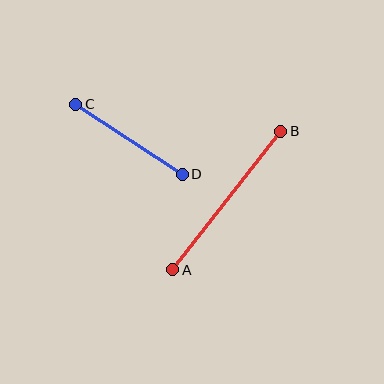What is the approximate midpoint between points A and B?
The midpoint is at approximately (227, 201) pixels.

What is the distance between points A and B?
The distance is approximately 176 pixels.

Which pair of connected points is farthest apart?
Points A and B are farthest apart.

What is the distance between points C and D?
The distance is approximately 127 pixels.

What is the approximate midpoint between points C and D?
The midpoint is at approximately (129, 139) pixels.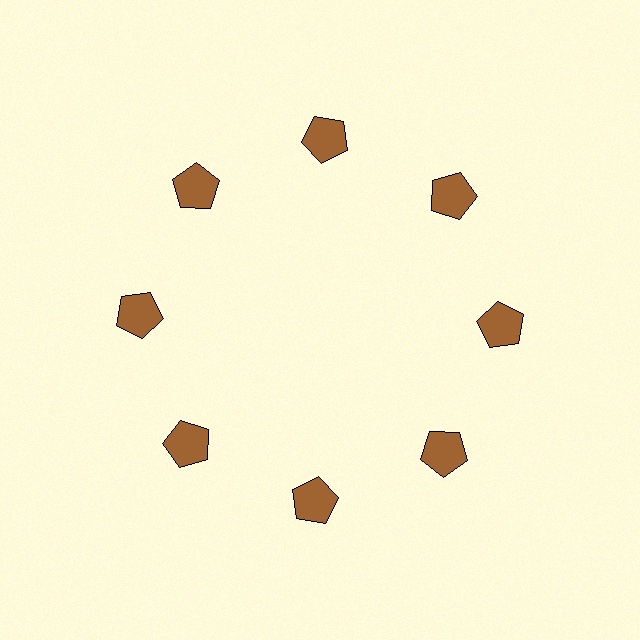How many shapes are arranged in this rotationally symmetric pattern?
There are 8 shapes, arranged in 8 groups of 1.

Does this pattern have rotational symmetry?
Yes, this pattern has 8-fold rotational symmetry. It looks the same after rotating 45 degrees around the center.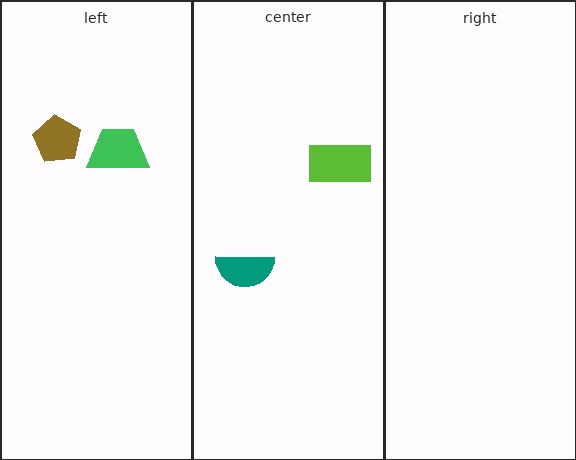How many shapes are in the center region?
2.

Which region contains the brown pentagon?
The left region.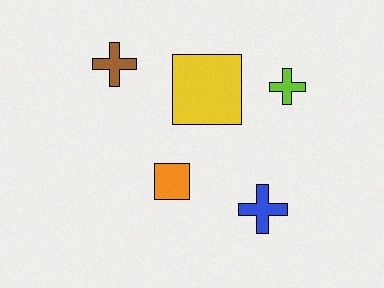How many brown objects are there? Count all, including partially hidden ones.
There is 1 brown object.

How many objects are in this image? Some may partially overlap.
There are 5 objects.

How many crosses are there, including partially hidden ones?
There are 3 crosses.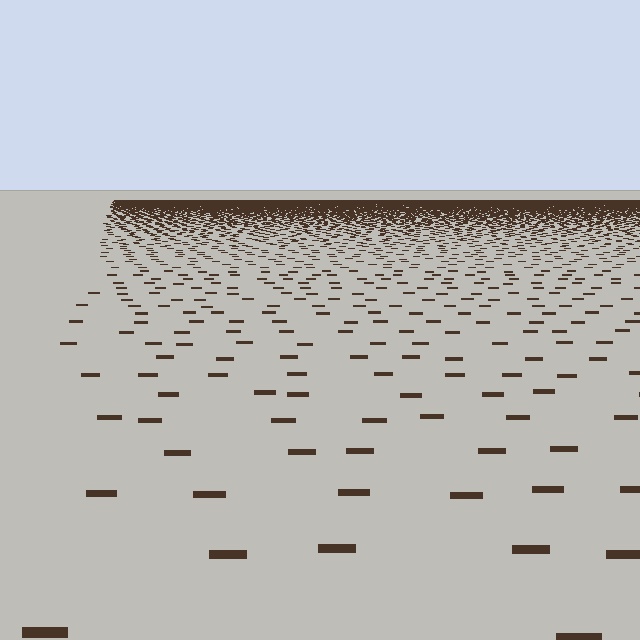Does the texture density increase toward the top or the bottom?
Density increases toward the top.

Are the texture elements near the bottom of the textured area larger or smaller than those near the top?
Larger. Near the bottom, elements are closer to the viewer and appear at a bigger on-screen size.